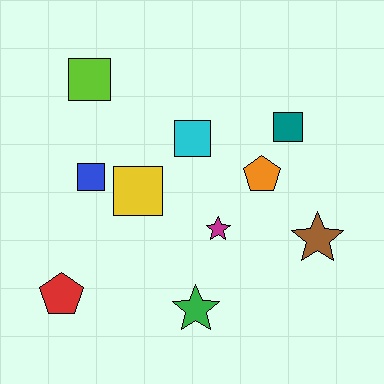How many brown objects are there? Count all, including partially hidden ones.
There is 1 brown object.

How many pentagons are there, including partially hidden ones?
There are 2 pentagons.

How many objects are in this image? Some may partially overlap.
There are 10 objects.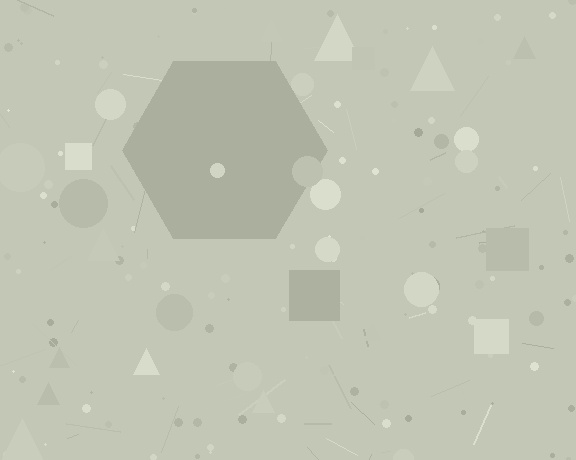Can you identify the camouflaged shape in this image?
The camouflaged shape is a hexagon.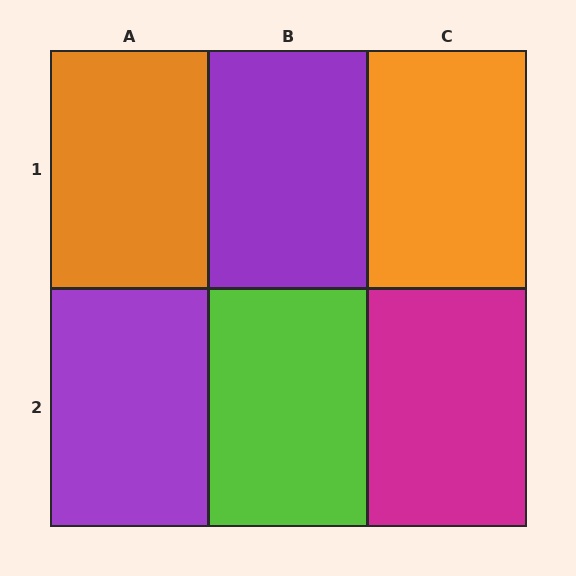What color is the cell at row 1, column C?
Orange.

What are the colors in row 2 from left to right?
Purple, lime, magenta.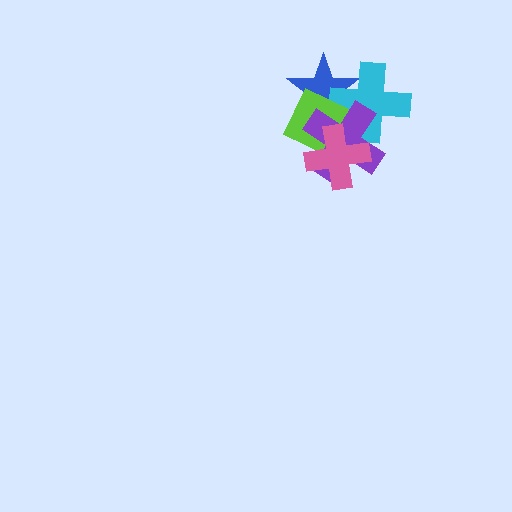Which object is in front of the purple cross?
The pink cross is in front of the purple cross.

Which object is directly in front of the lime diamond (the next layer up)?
The purple cross is directly in front of the lime diamond.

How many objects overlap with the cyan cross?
4 objects overlap with the cyan cross.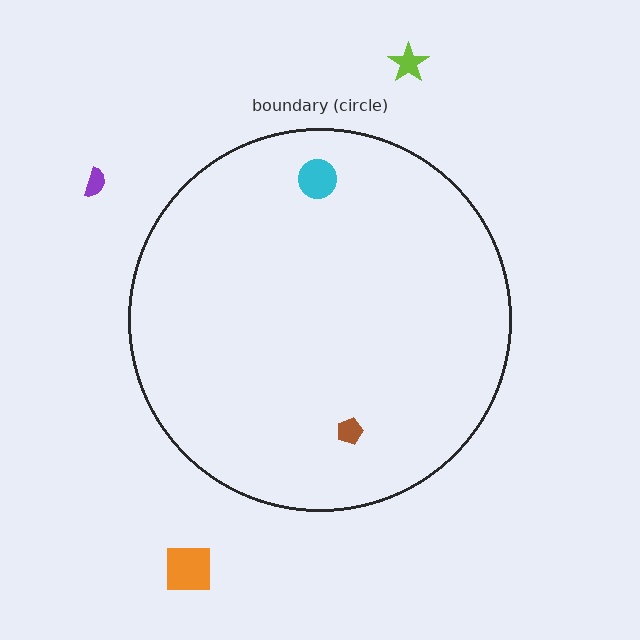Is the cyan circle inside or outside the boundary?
Inside.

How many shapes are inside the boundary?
2 inside, 3 outside.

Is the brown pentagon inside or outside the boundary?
Inside.